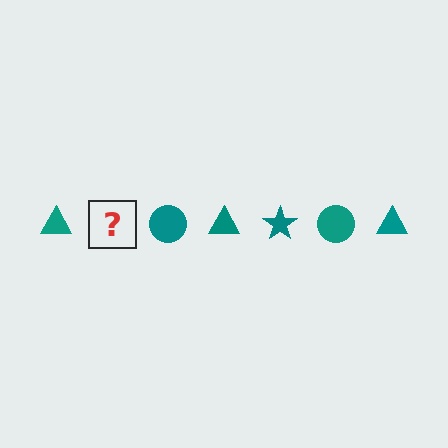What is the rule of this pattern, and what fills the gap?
The rule is that the pattern cycles through triangle, star, circle shapes in teal. The gap should be filled with a teal star.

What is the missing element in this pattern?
The missing element is a teal star.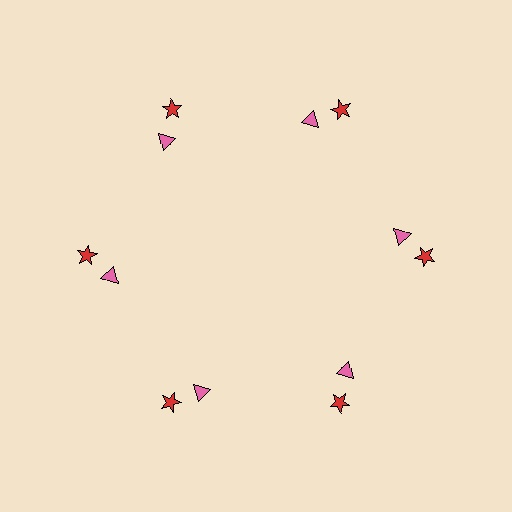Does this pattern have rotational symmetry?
Yes, this pattern has 6-fold rotational symmetry. It looks the same after rotating 60 degrees around the center.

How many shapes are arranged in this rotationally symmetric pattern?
There are 12 shapes, arranged in 6 groups of 2.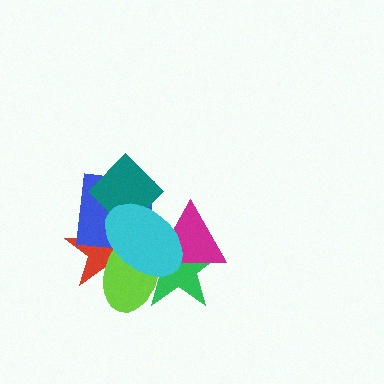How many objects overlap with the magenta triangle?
3 objects overlap with the magenta triangle.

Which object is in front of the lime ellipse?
The cyan ellipse is in front of the lime ellipse.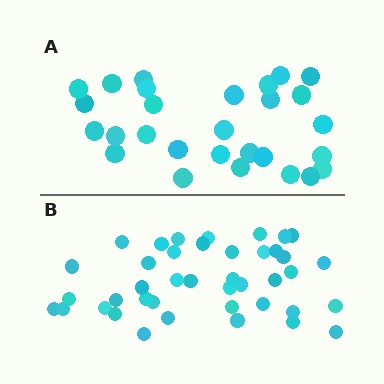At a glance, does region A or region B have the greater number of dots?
Region B (the bottom region) has more dots.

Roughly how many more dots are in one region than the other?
Region B has approximately 15 more dots than region A.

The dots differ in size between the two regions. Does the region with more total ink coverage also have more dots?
No. Region A has more total ink coverage because its dots are larger, but region B actually contains more individual dots. Total area can be misleading — the number of items is what matters here.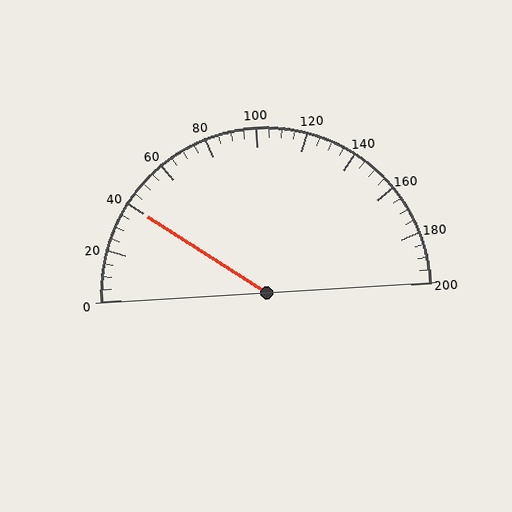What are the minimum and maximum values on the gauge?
The gauge ranges from 0 to 200.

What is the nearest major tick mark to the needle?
The nearest major tick mark is 40.